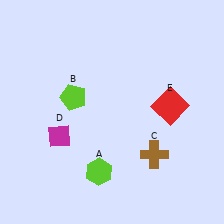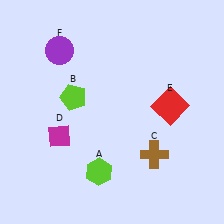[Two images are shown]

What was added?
A purple circle (F) was added in Image 2.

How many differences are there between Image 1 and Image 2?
There is 1 difference between the two images.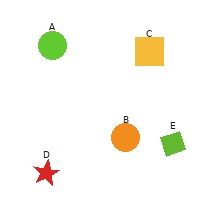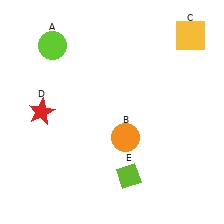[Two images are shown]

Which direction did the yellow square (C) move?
The yellow square (C) moved right.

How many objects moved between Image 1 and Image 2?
3 objects moved between the two images.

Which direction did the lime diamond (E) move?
The lime diamond (E) moved left.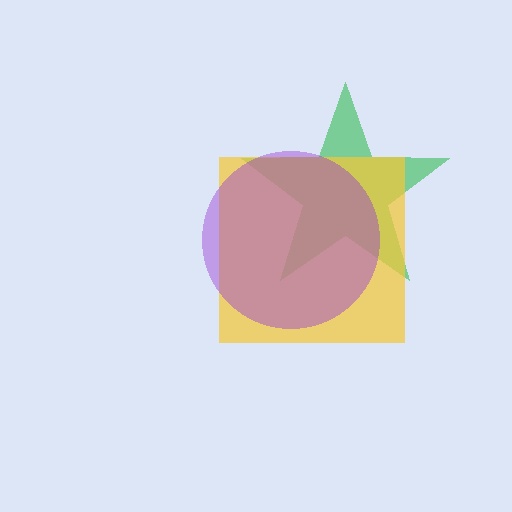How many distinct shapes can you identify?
There are 3 distinct shapes: a green star, a yellow square, a purple circle.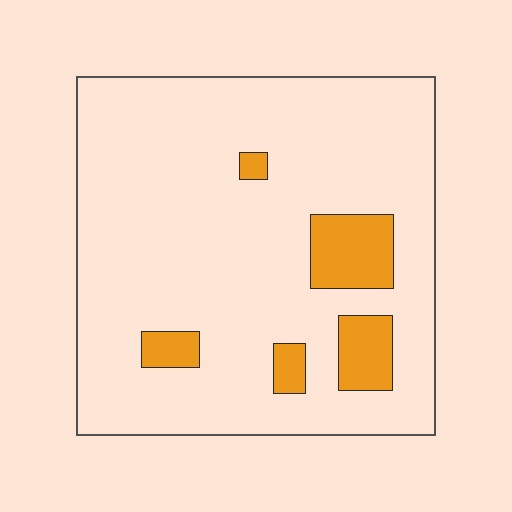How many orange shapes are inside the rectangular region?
5.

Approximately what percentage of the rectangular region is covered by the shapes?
Approximately 10%.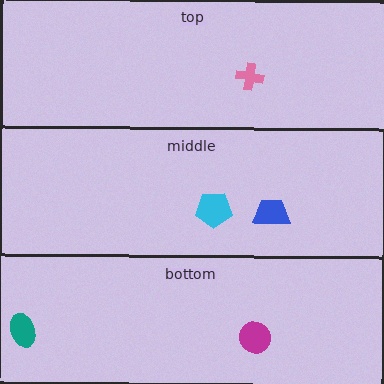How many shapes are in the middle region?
2.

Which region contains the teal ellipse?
The bottom region.